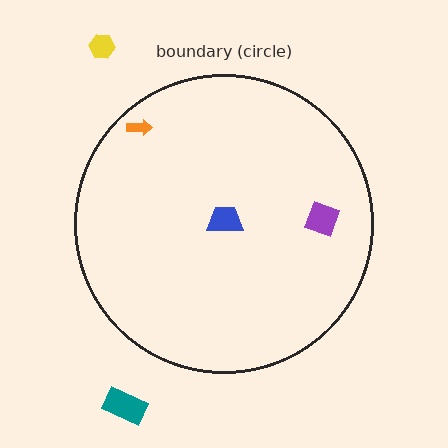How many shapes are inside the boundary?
3 inside, 2 outside.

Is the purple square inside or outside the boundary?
Inside.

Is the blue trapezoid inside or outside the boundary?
Inside.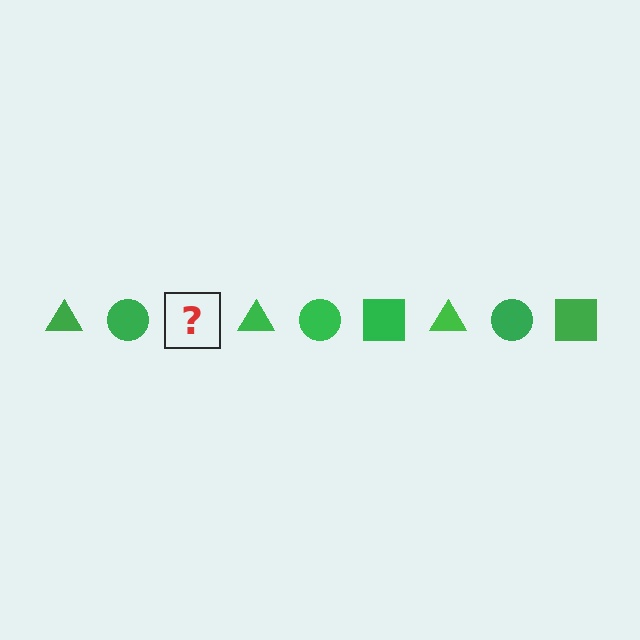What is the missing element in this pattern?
The missing element is a green square.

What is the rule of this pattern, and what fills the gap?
The rule is that the pattern cycles through triangle, circle, square shapes in green. The gap should be filled with a green square.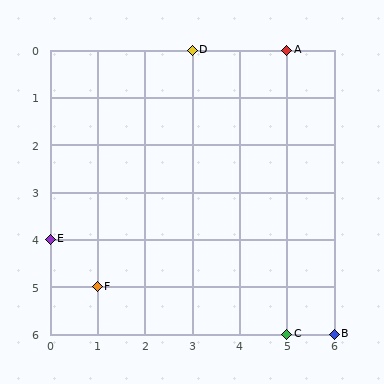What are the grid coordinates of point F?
Point F is at grid coordinates (1, 5).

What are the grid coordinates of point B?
Point B is at grid coordinates (6, 6).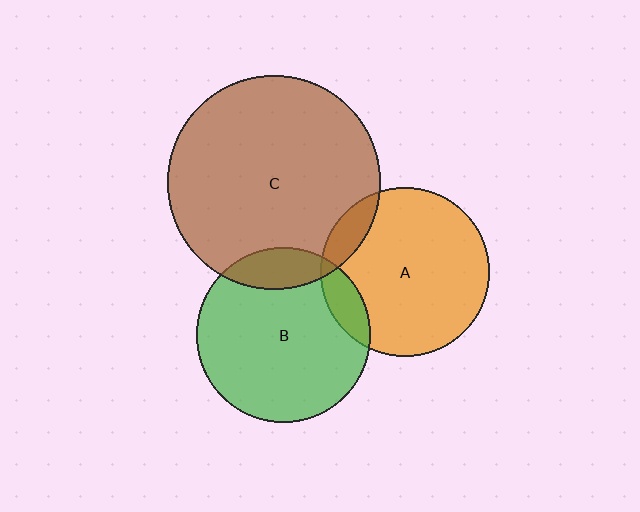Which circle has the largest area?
Circle C (brown).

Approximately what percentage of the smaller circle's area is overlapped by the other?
Approximately 10%.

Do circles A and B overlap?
Yes.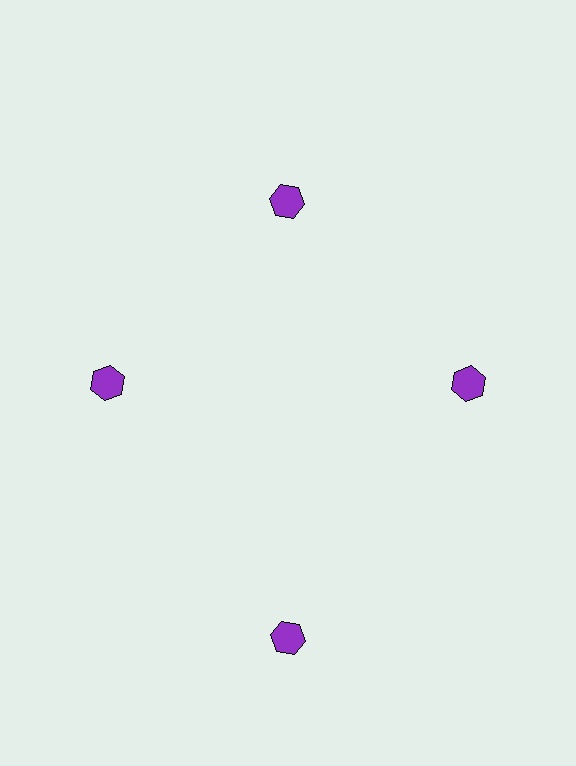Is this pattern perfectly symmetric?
No. The 4 purple hexagons are arranged in a ring, but one element near the 6 o'clock position is pushed outward from the center, breaking the 4-fold rotational symmetry.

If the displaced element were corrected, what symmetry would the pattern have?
It would have 4-fold rotational symmetry — the pattern would map onto itself every 90 degrees.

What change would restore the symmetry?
The symmetry would be restored by moving it inward, back onto the ring so that all 4 hexagons sit at equal angles and equal distance from the center.